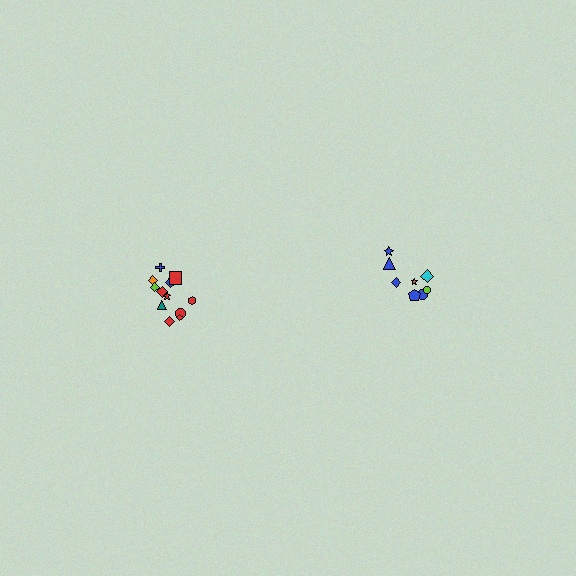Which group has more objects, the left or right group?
The left group.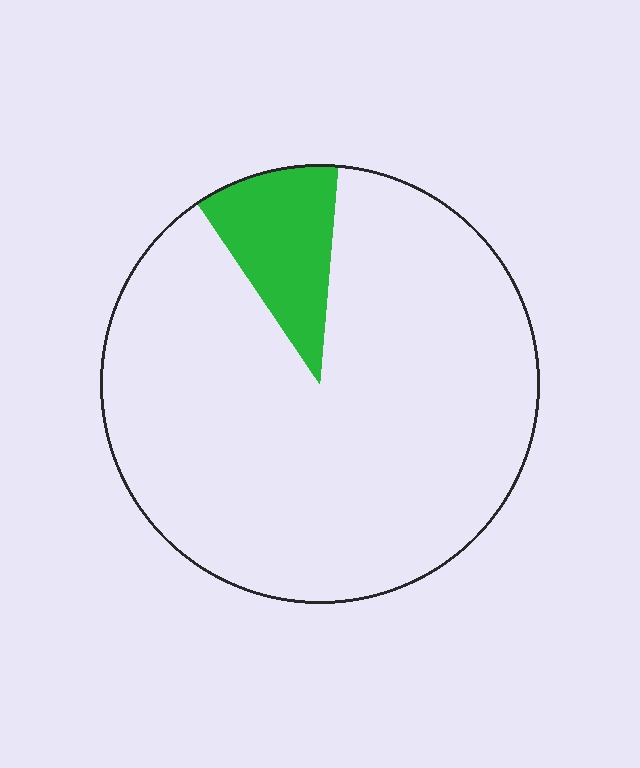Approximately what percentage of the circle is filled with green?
Approximately 10%.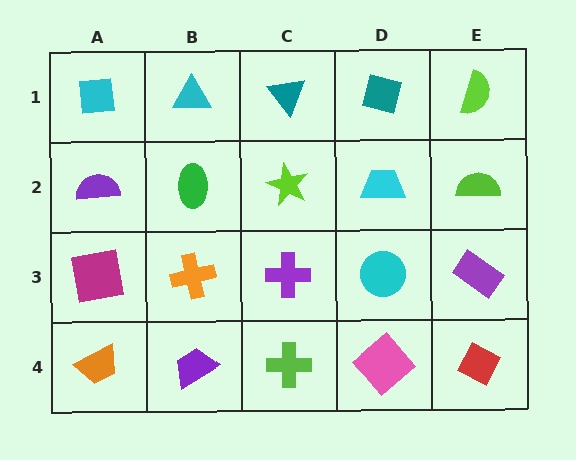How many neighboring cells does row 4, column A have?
2.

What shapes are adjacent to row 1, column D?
A cyan trapezoid (row 2, column D), a teal triangle (row 1, column C), a lime semicircle (row 1, column E).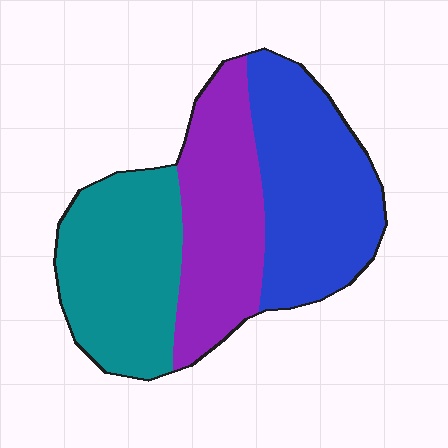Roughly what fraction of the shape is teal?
Teal takes up between a quarter and a half of the shape.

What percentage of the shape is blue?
Blue takes up about three eighths (3/8) of the shape.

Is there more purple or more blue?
Blue.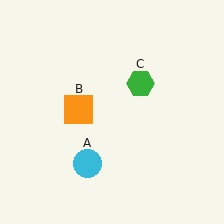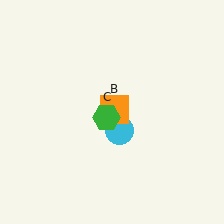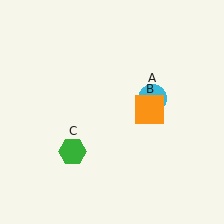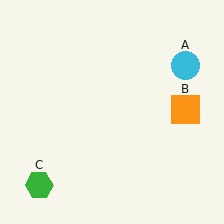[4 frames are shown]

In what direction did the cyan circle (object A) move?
The cyan circle (object A) moved up and to the right.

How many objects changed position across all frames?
3 objects changed position: cyan circle (object A), orange square (object B), green hexagon (object C).